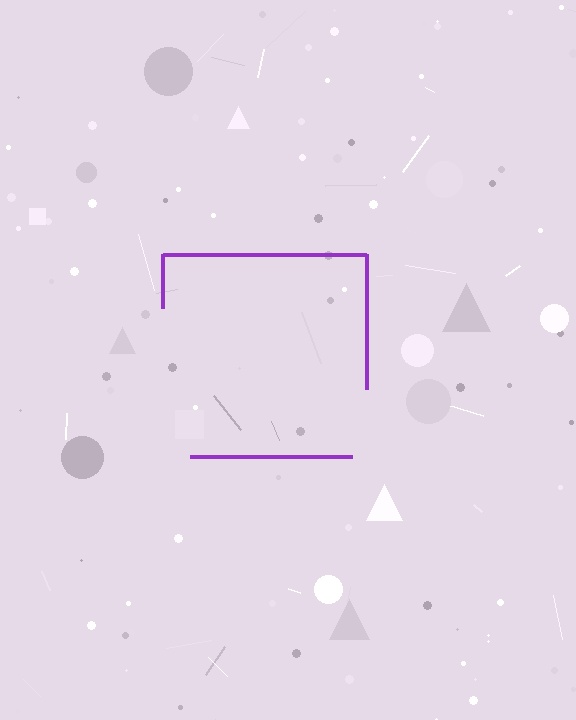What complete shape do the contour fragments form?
The contour fragments form a square.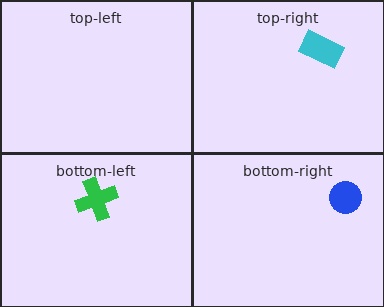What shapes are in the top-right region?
The cyan rectangle.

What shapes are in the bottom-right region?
The blue circle.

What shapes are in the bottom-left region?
The green cross.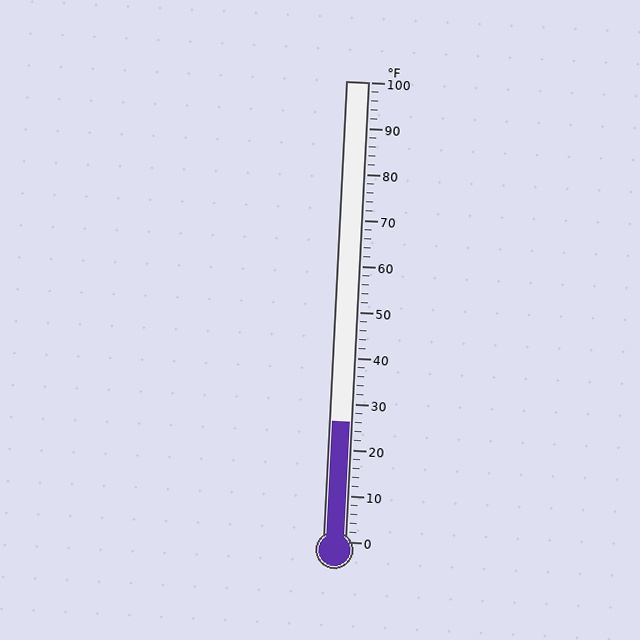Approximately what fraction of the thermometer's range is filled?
The thermometer is filled to approximately 25% of its range.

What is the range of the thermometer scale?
The thermometer scale ranges from 0°F to 100°F.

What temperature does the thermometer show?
The thermometer shows approximately 26°F.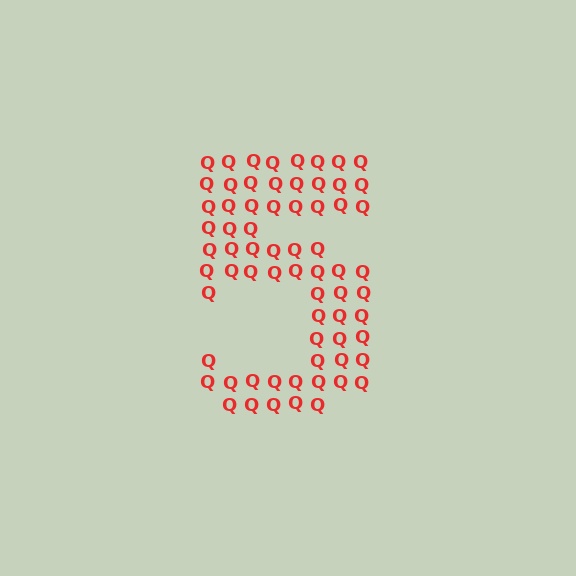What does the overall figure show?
The overall figure shows the digit 5.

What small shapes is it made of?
It is made of small letter Q's.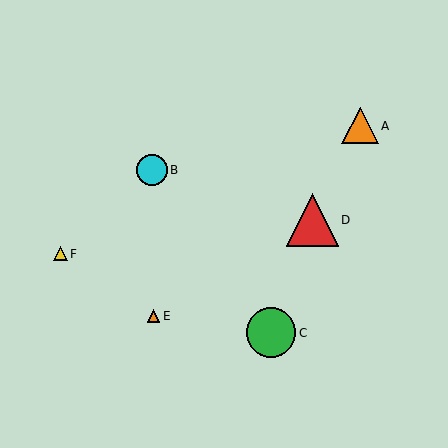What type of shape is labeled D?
Shape D is a red triangle.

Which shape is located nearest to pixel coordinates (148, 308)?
The orange triangle (labeled E) at (154, 316) is nearest to that location.